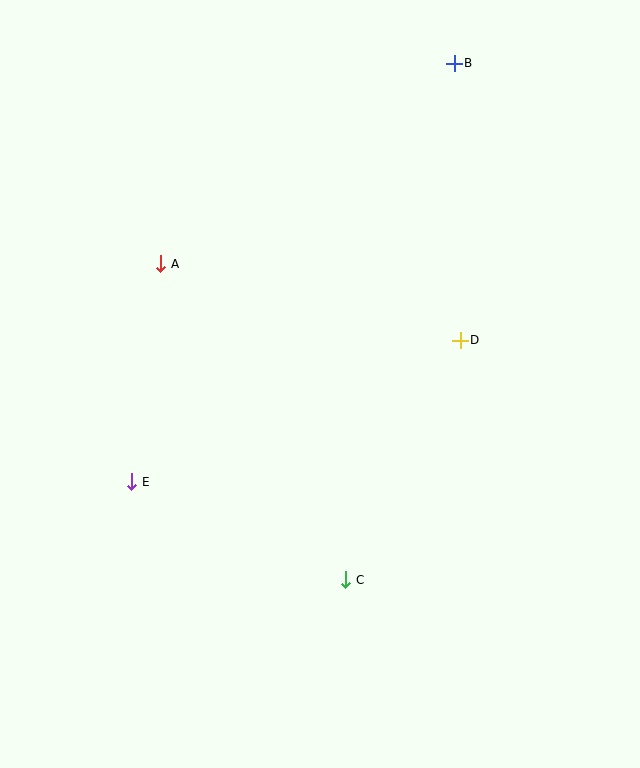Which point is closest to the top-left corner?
Point A is closest to the top-left corner.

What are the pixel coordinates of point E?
Point E is at (132, 482).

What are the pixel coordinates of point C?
Point C is at (346, 580).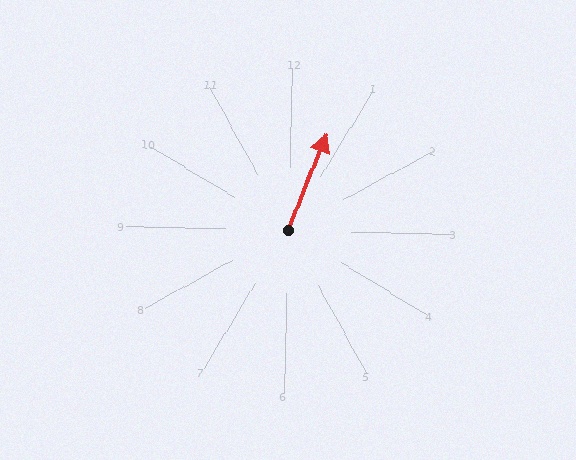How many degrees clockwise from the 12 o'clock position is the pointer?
Approximately 20 degrees.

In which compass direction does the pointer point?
North.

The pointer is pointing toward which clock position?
Roughly 1 o'clock.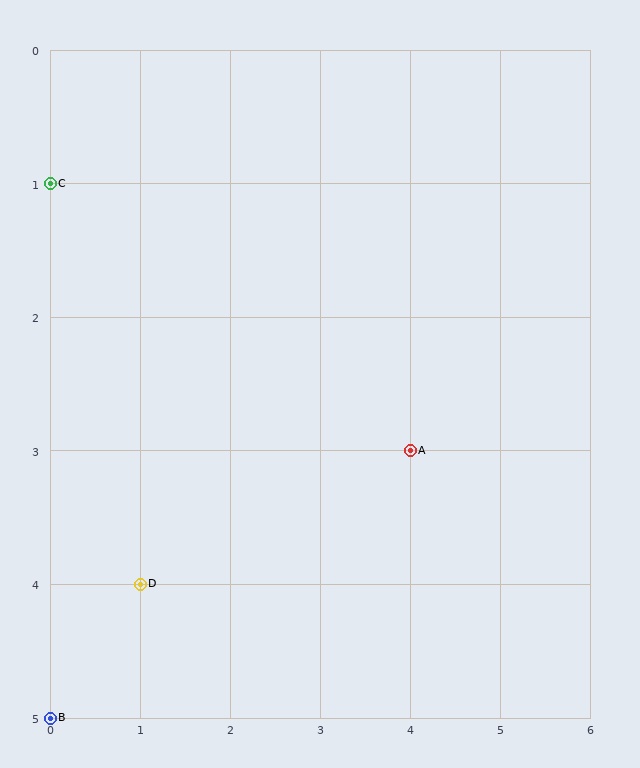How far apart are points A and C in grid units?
Points A and C are 4 columns and 2 rows apart (about 4.5 grid units diagonally).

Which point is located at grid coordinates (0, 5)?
Point B is at (0, 5).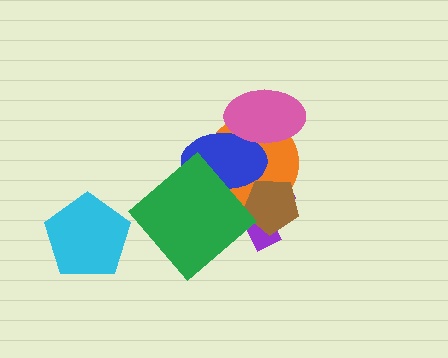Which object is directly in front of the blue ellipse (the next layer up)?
The brown pentagon is directly in front of the blue ellipse.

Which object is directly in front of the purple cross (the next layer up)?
The orange circle is directly in front of the purple cross.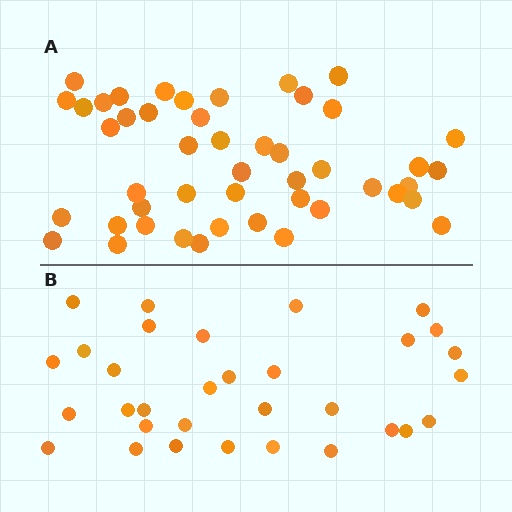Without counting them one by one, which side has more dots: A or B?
Region A (the top region) has more dots.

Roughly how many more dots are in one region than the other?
Region A has approximately 15 more dots than region B.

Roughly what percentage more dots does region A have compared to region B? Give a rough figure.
About 45% more.